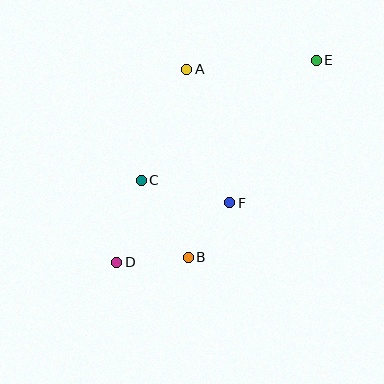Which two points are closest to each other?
Points B and F are closest to each other.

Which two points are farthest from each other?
Points D and E are farthest from each other.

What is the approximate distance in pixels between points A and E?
The distance between A and E is approximately 129 pixels.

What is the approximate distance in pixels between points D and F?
The distance between D and F is approximately 128 pixels.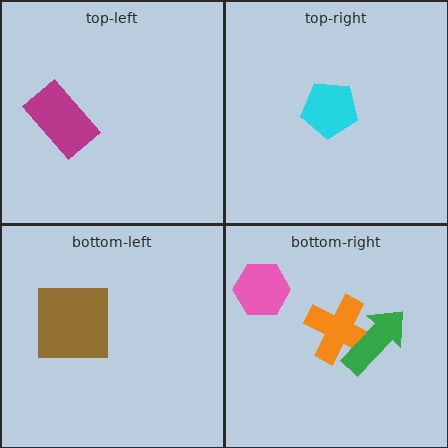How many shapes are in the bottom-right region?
3.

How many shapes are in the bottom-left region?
1.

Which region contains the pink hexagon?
The bottom-right region.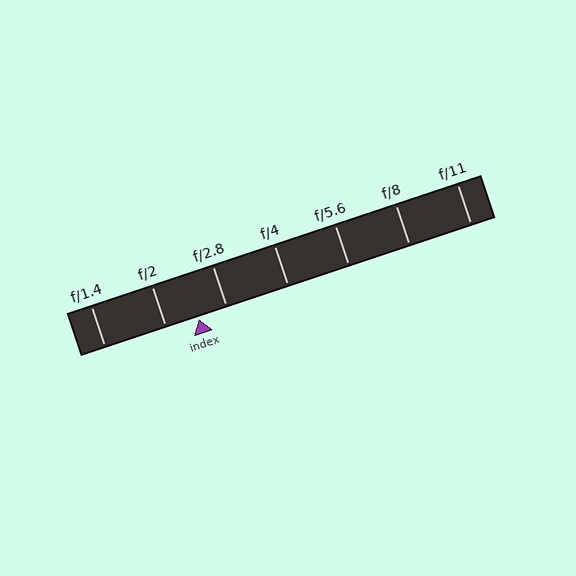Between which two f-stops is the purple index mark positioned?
The index mark is between f/2 and f/2.8.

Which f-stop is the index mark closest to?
The index mark is closest to f/2.8.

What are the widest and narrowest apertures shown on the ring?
The widest aperture shown is f/1.4 and the narrowest is f/11.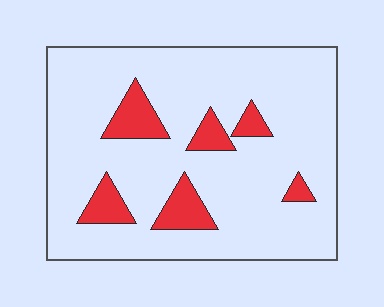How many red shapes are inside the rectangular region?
6.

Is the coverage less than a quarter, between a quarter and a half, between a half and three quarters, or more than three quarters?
Less than a quarter.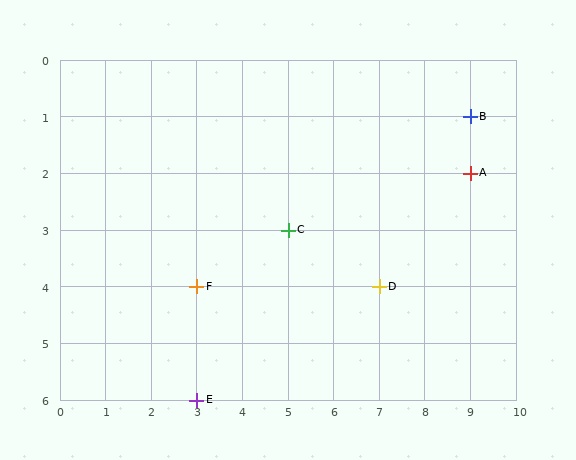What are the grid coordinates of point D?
Point D is at grid coordinates (7, 4).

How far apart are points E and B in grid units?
Points E and B are 6 columns and 5 rows apart (about 7.8 grid units diagonally).